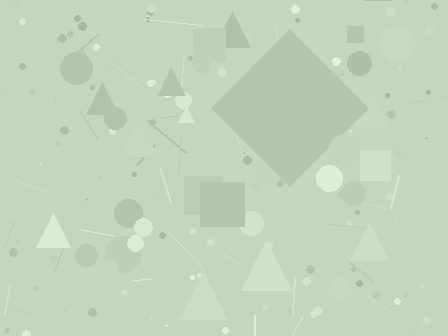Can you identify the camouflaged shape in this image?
The camouflaged shape is a diamond.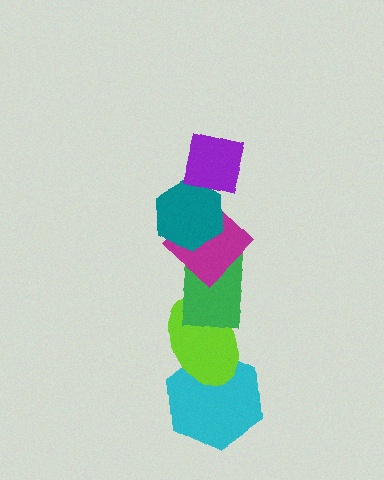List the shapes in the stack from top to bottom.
From top to bottom: the purple square, the teal hexagon, the magenta diamond, the green rectangle, the lime ellipse, the cyan hexagon.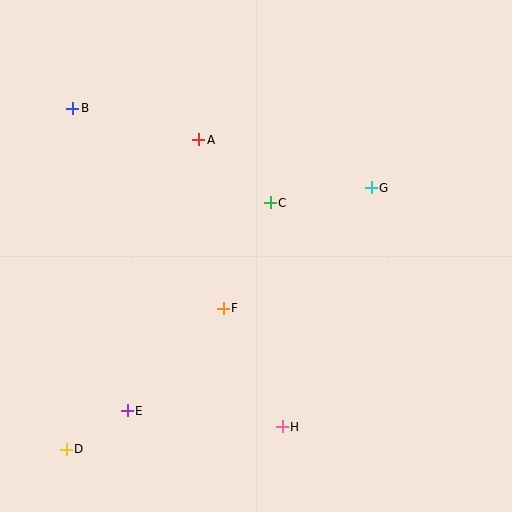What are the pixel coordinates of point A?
Point A is at (199, 140).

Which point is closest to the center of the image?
Point C at (270, 203) is closest to the center.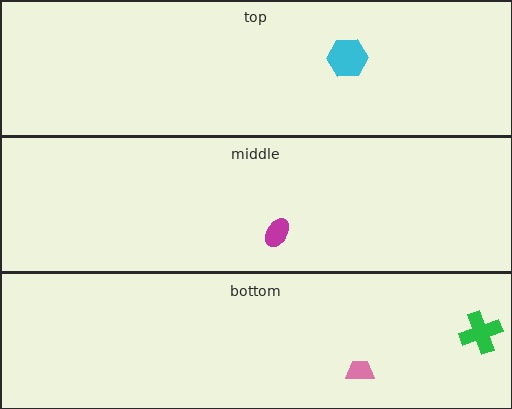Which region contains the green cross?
The bottom region.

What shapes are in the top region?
The cyan hexagon.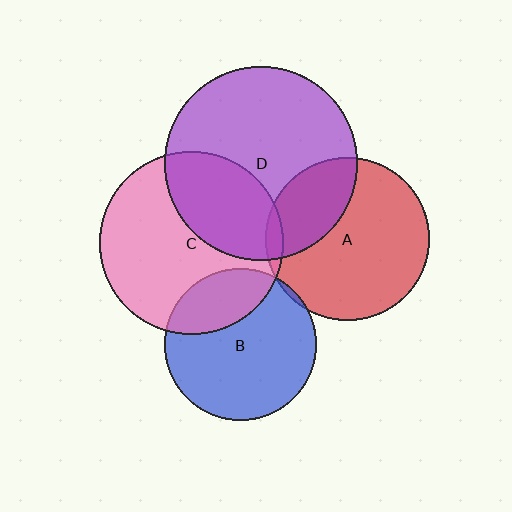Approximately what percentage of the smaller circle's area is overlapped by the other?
Approximately 35%.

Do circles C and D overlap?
Yes.